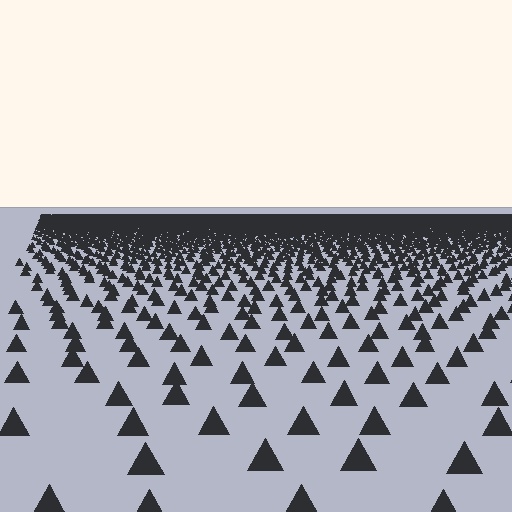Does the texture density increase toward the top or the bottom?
Density increases toward the top.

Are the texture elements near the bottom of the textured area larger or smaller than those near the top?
Larger. Near the bottom, elements are closer to the viewer and appear at a bigger on-screen size.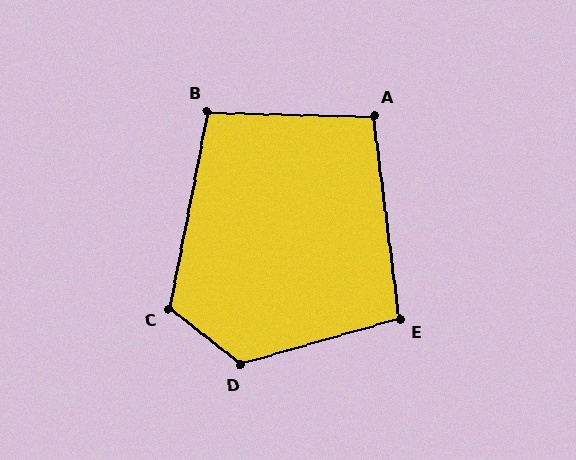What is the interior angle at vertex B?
Approximately 100 degrees (obtuse).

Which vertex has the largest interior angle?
D, at approximately 126 degrees.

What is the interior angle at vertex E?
Approximately 99 degrees (obtuse).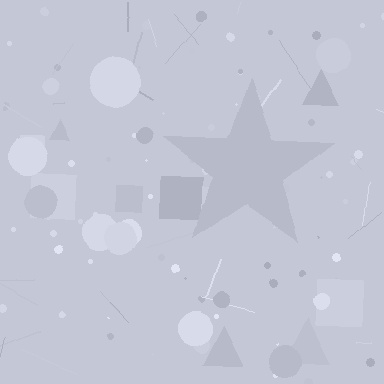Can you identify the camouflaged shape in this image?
The camouflaged shape is a star.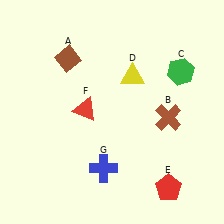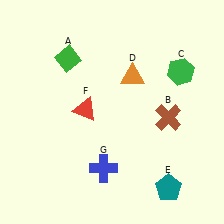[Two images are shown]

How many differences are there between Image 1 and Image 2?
There are 3 differences between the two images.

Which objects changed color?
A changed from brown to green. D changed from yellow to orange. E changed from red to teal.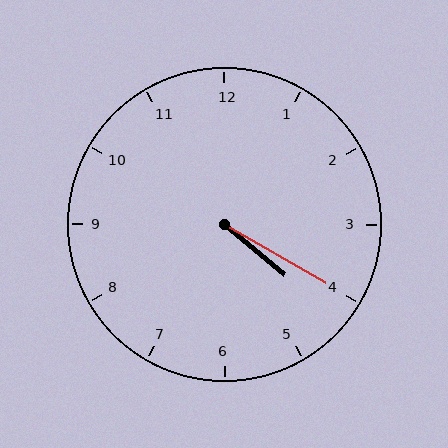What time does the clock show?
4:20.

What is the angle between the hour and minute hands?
Approximately 10 degrees.